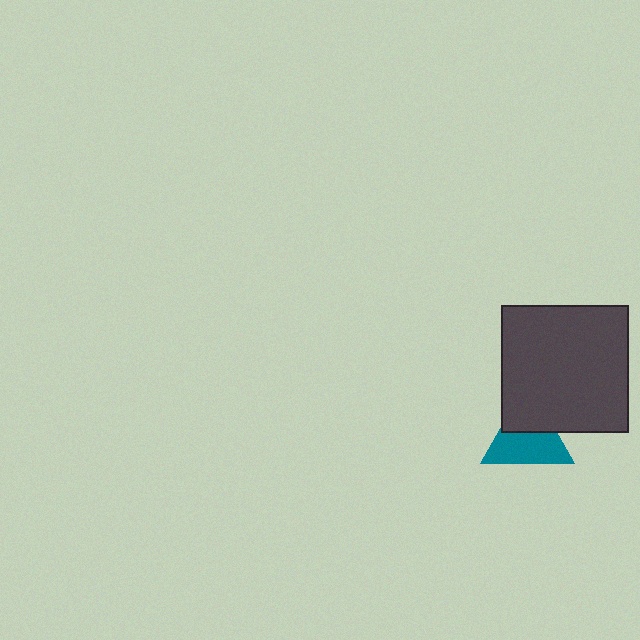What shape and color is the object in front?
The object in front is a dark gray square.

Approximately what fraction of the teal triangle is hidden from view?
Roughly 40% of the teal triangle is hidden behind the dark gray square.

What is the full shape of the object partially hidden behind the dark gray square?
The partially hidden object is a teal triangle.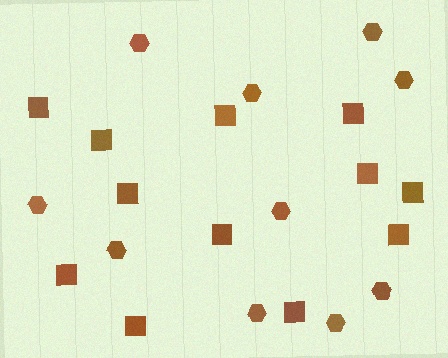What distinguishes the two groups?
There are 2 groups: one group of squares (12) and one group of hexagons (10).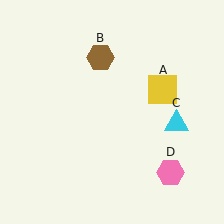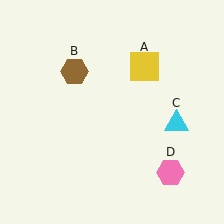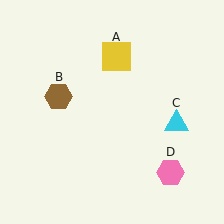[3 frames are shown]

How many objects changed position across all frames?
2 objects changed position: yellow square (object A), brown hexagon (object B).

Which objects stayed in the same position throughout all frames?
Cyan triangle (object C) and pink hexagon (object D) remained stationary.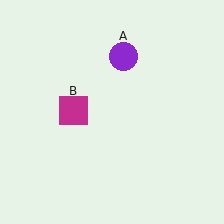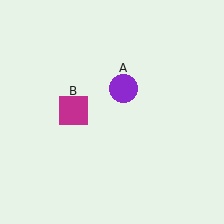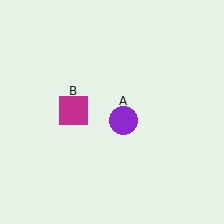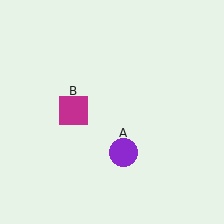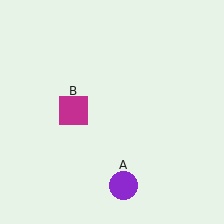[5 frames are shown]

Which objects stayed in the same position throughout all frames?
Magenta square (object B) remained stationary.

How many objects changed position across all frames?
1 object changed position: purple circle (object A).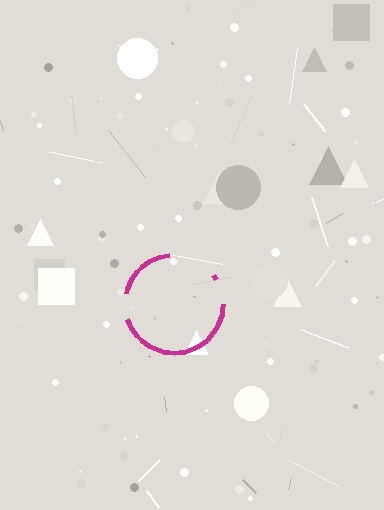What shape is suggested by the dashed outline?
The dashed outline suggests a circle.